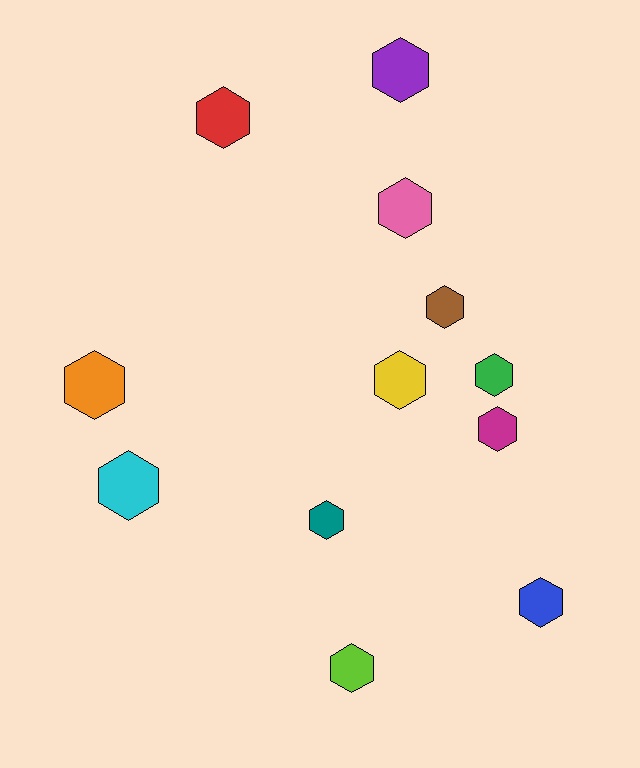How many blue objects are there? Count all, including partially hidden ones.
There is 1 blue object.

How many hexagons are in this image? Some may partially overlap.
There are 12 hexagons.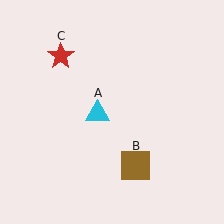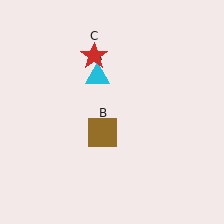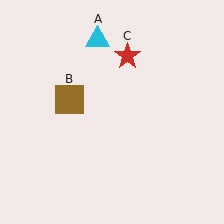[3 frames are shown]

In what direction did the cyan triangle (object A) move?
The cyan triangle (object A) moved up.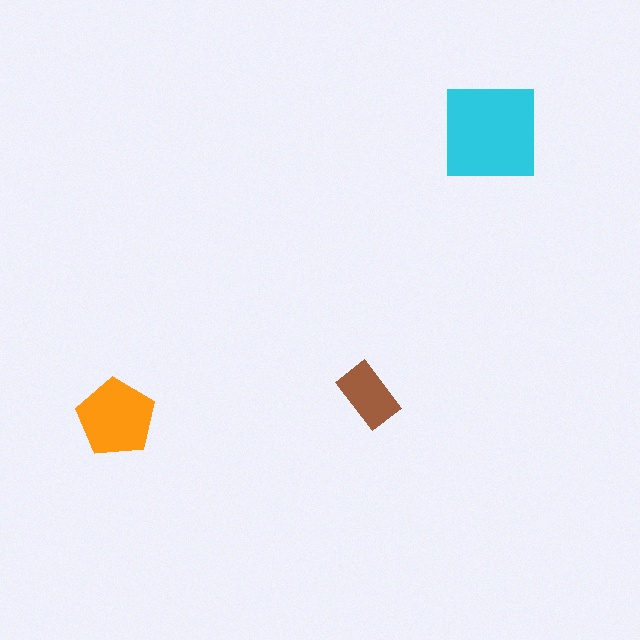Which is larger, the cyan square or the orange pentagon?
The cyan square.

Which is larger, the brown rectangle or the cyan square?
The cyan square.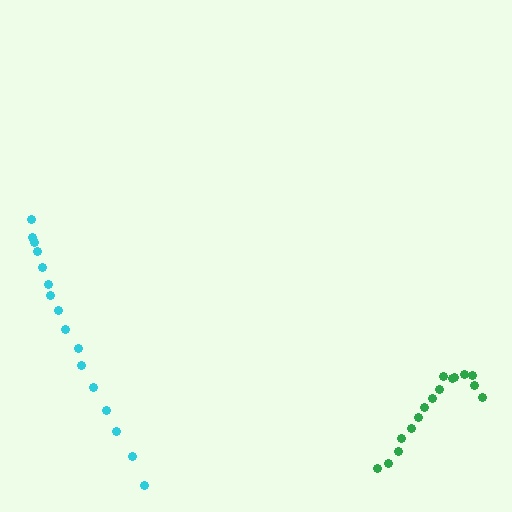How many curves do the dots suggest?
There are 2 distinct paths.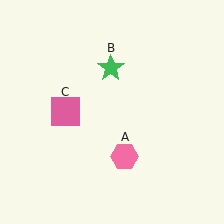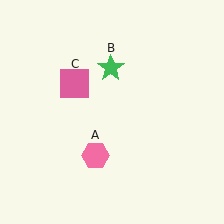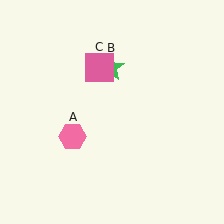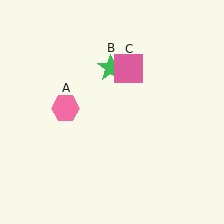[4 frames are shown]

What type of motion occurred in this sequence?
The pink hexagon (object A), pink square (object C) rotated clockwise around the center of the scene.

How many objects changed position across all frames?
2 objects changed position: pink hexagon (object A), pink square (object C).